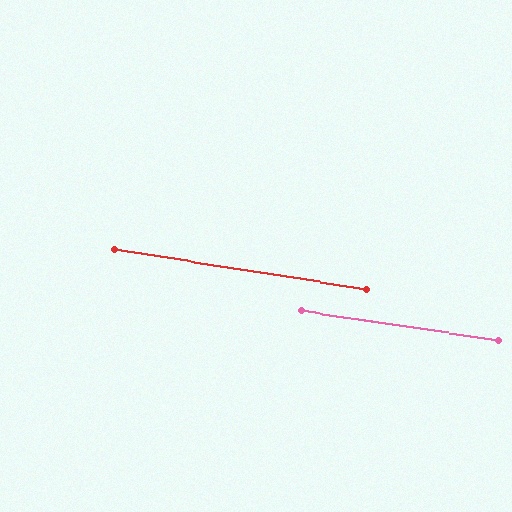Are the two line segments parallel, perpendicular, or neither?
Parallel — their directions differ by only 0.3°.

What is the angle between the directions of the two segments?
Approximately 0 degrees.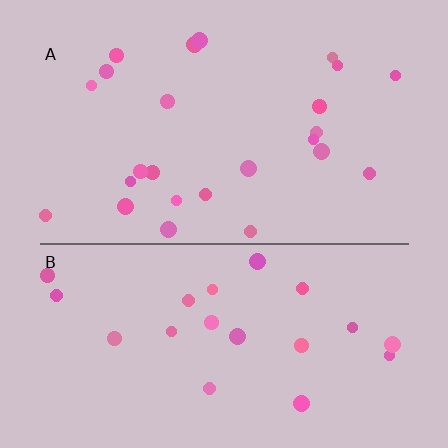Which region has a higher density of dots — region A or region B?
A (the top).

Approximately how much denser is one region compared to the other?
Approximately 1.2× — region A over region B.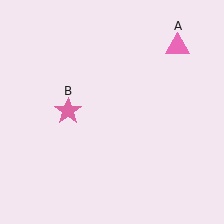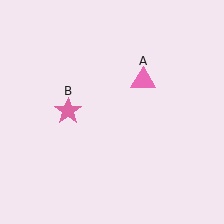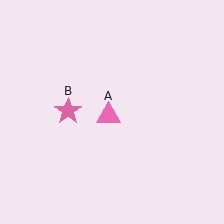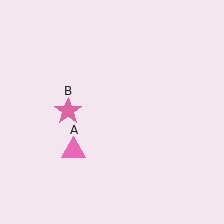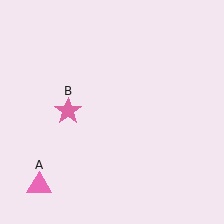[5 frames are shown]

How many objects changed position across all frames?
1 object changed position: pink triangle (object A).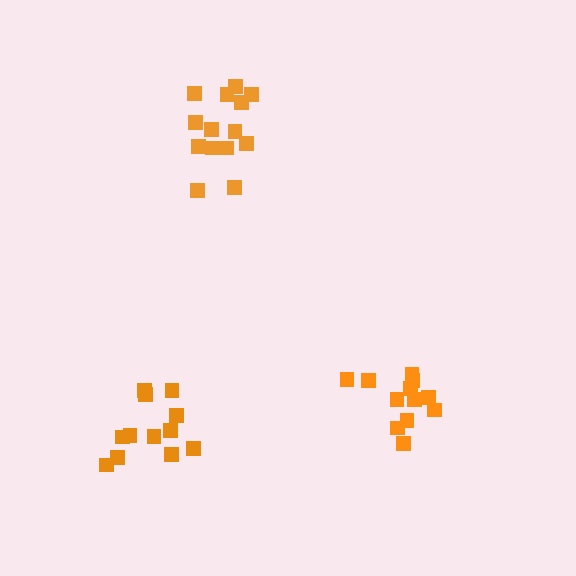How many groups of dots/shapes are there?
There are 3 groups.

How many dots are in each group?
Group 1: 14 dots, Group 2: 12 dots, Group 3: 12 dots (38 total).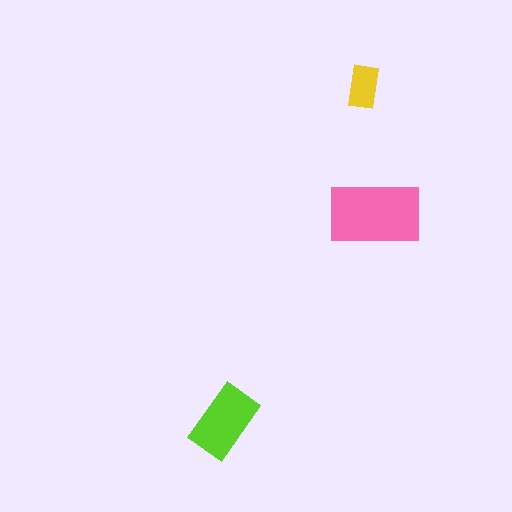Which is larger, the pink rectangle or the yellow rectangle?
The pink one.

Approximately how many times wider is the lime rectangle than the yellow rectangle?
About 1.5 times wider.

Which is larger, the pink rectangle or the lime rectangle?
The pink one.